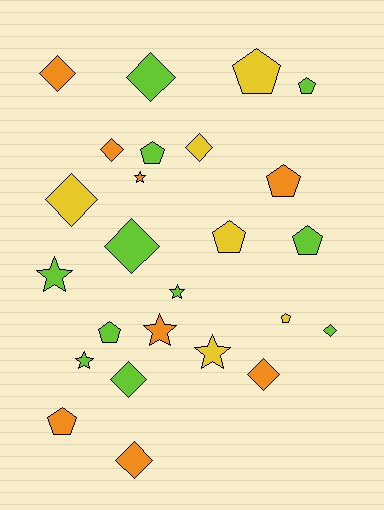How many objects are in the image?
There are 25 objects.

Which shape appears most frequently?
Diamond, with 10 objects.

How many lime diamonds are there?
There are 4 lime diamonds.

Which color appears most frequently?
Lime, with 11 objects.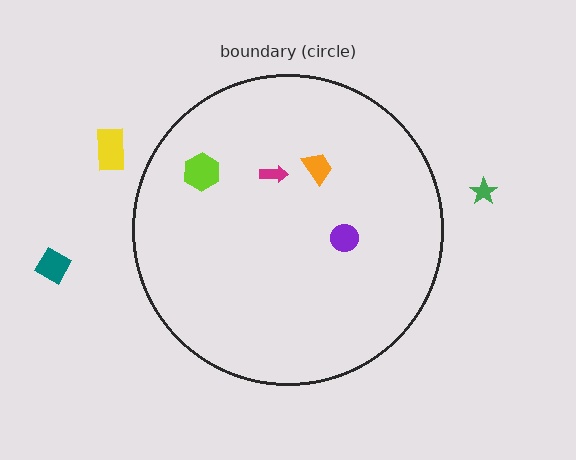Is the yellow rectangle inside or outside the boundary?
Outside.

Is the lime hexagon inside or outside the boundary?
Inside.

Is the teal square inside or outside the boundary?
Outside.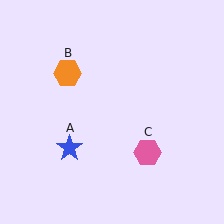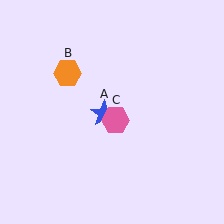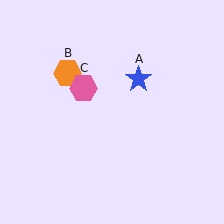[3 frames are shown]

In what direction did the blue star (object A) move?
The blue star (object A) moved up and to the right.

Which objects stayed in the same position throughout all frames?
Orange hexagon (object B) remained stationary.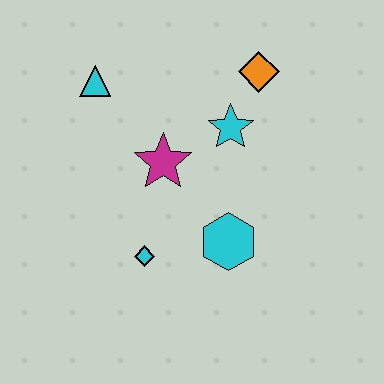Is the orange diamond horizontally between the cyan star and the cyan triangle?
No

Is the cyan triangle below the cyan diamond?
No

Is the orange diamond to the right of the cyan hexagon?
Yes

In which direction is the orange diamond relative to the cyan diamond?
The orange diamond is above the cyan diamond.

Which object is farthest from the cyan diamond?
The orange diamond is farthest from the cyan diamond.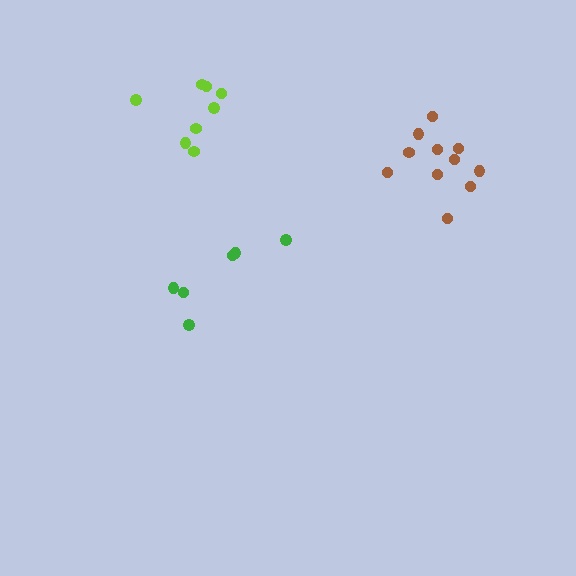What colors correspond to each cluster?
The clusters are colored: lime, green, brown.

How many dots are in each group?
Group 1: 8 dots, Group 2: 6 dots, Group 3: 11 dots (25 total).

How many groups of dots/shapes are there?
There are 3 groups.